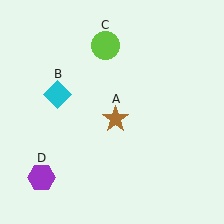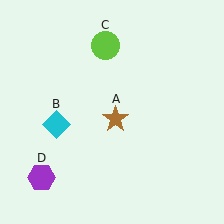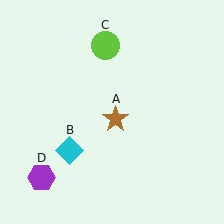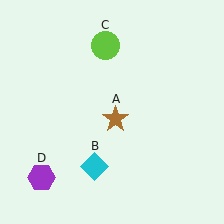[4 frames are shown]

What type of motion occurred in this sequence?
The cyan diamond (object B) rotated counterclockwise around the center of the scene.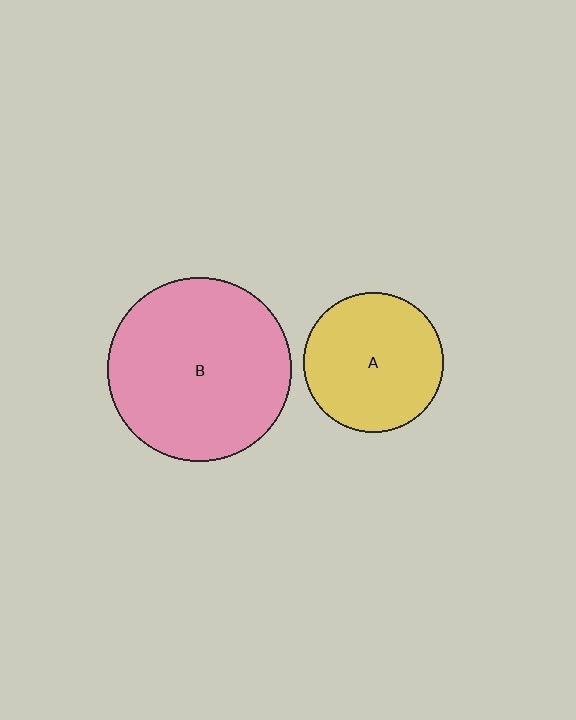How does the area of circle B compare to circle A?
Approximately 1.7 times.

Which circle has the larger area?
Circle B (pink).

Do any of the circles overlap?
No, none of the circles overlap.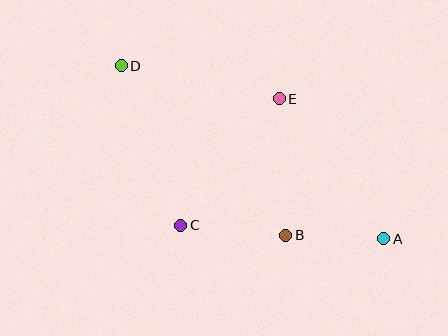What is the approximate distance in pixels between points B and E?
The distance between B and E is approximately 137 pixels.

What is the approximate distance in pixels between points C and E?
The distance between C and E is approximately 160 pixels.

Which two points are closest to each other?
Points A and B are closest to each other.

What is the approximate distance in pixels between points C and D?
The distance between C and D is approximately 170 pixels.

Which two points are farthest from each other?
Points A and D are farthest from each other.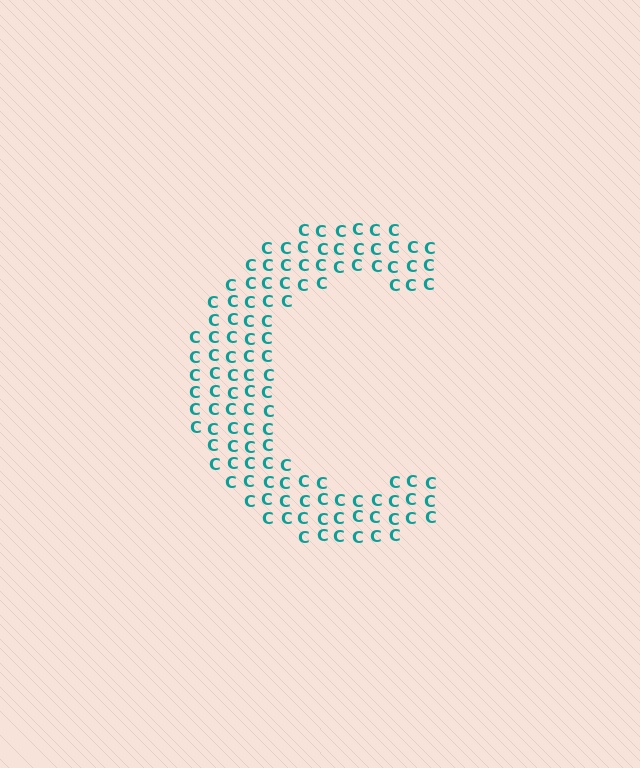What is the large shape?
The large shape is the letter C.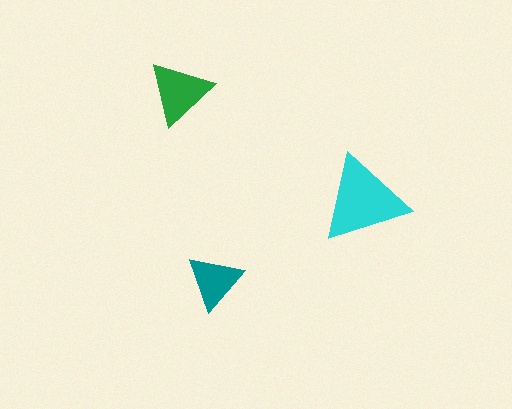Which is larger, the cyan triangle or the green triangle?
The cyan one.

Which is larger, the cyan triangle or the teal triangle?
The cyan one.